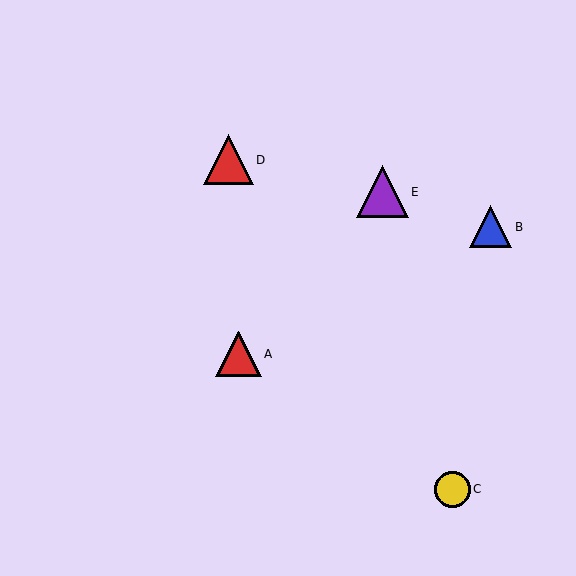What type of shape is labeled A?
Shape A is a red triangle.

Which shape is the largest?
The purple triangle (labeled E) is the largest.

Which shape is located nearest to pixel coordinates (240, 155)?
The red triangle (labeled D) at (228, 160) is nearest to that location.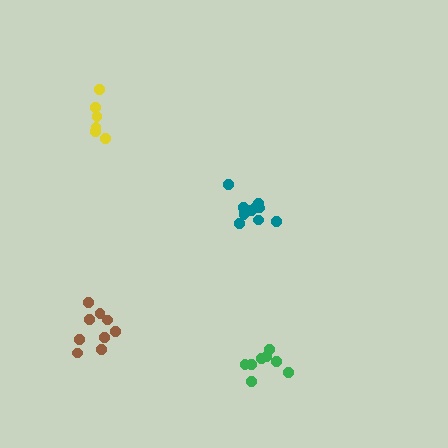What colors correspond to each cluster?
The clusters are colored: yellow, brown, green, teal.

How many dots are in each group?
Group 1: 6 dots, Group 2: 9 dots, Group 3: 8 dots, Group 4: 11 dots (34 total).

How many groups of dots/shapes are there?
There are 4 groups.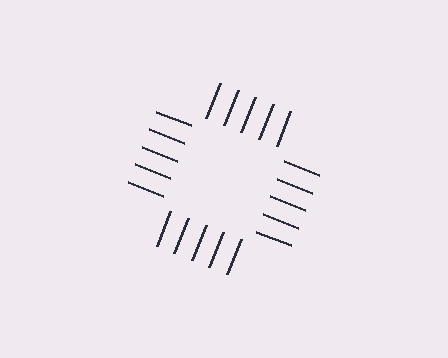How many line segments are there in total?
20 — 5 along each of the 4 edges.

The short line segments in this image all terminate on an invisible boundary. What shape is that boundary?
An illusory square — the line segments terminate on its edges but no continuous stroke is drawn.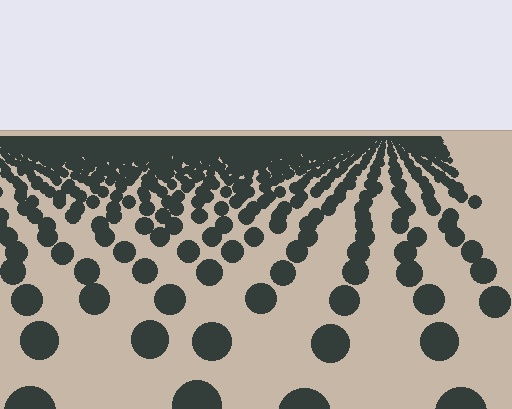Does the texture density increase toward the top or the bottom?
Density increases toward the top.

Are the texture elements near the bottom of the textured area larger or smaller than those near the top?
Larger. Near the bottom, elements are closer to the viewer and appear at a bigger on-screen size.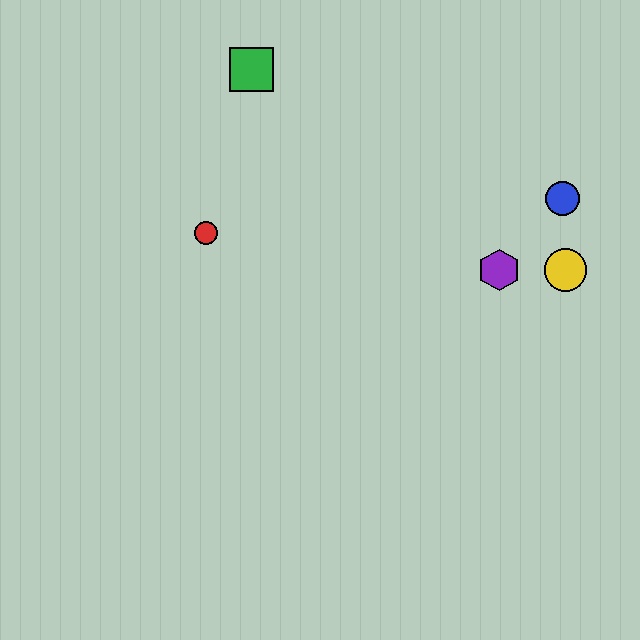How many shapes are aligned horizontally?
2 shapes (the yellow circle, the purple hexagon) are aligned horizontally.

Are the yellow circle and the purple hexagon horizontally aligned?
Yes, both are at y≈270.